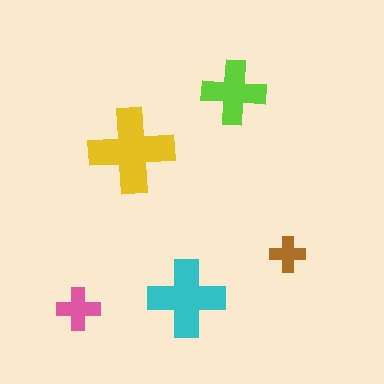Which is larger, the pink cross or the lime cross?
The lime one.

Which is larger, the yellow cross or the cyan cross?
The yellow one.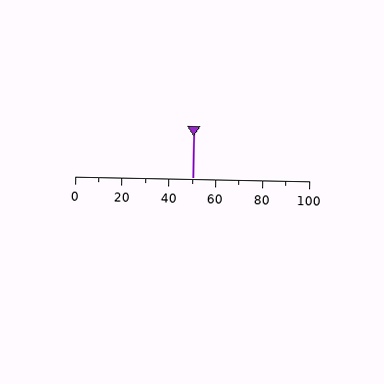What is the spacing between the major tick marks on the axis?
The major ticks are spaced 20 apart.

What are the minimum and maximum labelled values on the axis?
The axis runs from 0 to 100.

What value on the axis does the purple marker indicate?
The marker indicates approximately 50.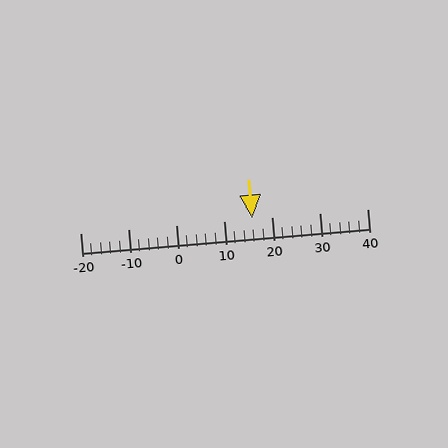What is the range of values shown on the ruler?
The ruler shows values from -20 to 40.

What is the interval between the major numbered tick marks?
The major tick marks are spaced 10 units apart.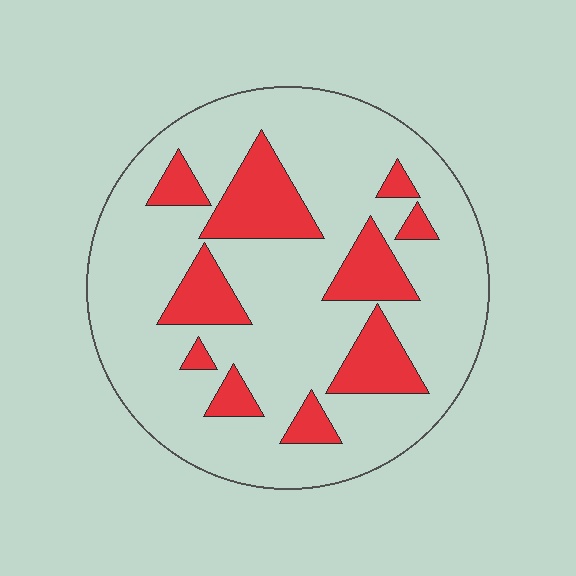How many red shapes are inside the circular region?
10.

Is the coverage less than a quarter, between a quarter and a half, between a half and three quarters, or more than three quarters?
Less than a quarter.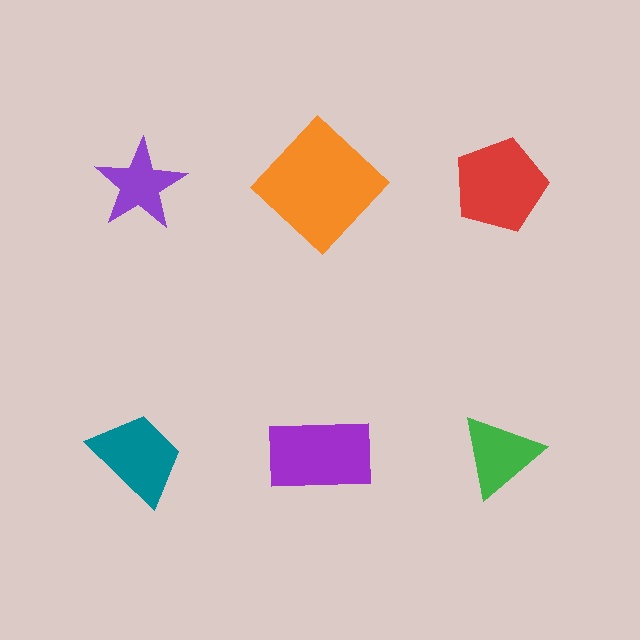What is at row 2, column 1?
A teal trapezoid.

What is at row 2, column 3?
A green triangle.